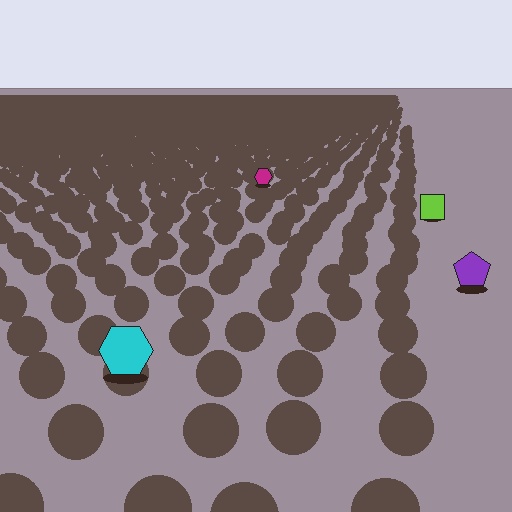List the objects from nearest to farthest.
From nearest to farthest: the cyan hexagon, the purple pentagon, the lime square, the magenta hexagon.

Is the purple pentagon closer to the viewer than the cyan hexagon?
No. The cyan hexagon is closer — you can tell from the texture gradient: the ground texture is coarser near it.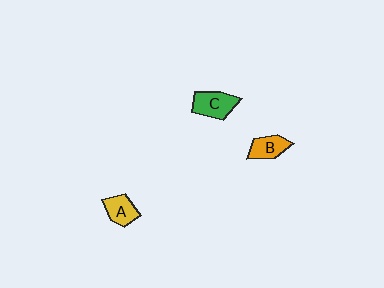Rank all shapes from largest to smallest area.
From largest to smallest: C (green), A (yellow), B (orange).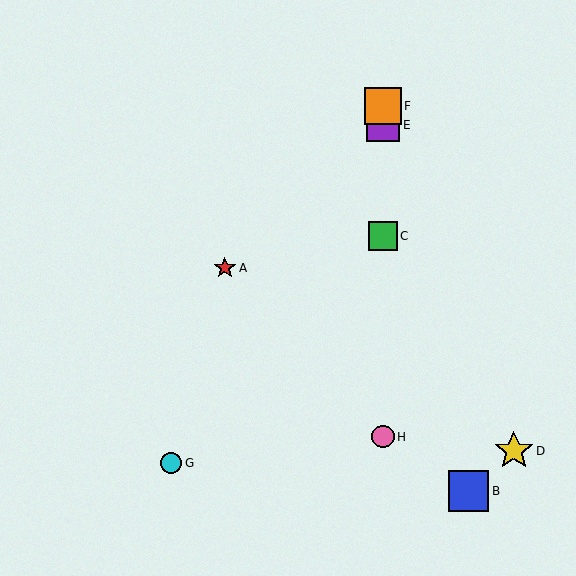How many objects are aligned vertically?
4 objects (C, E, F, H) are aligned vertically.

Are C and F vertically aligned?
Yes, both are at x≈383.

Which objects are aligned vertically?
Objects C, E, F, H are aligned vertically.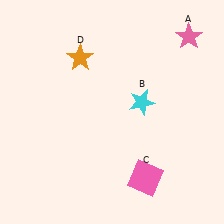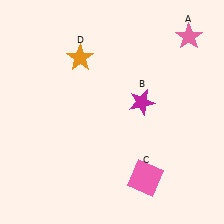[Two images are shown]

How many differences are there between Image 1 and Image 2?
There is 1 difference between the two images.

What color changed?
The star (B) changed from cyan in Image 1 to magenta in Image 2.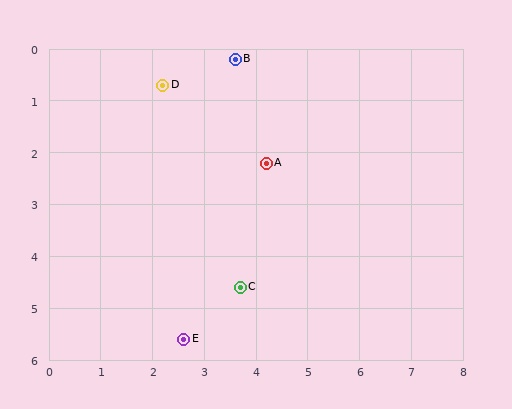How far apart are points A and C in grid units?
Points A and C are about 2.5 grid units apart.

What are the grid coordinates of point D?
Point D is at approximately (2.2, 0.7).